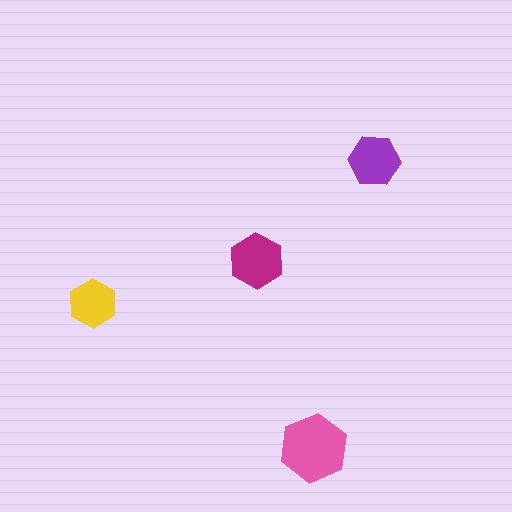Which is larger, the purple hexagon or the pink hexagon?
The pink one.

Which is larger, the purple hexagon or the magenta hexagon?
The magenta one.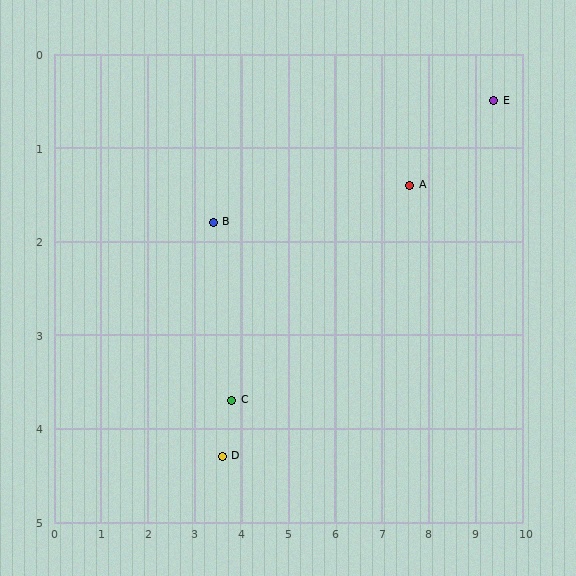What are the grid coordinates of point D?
Point D is at approximately (3.6, 4.3).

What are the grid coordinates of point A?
Point A is at approximately (7.6, 1.4).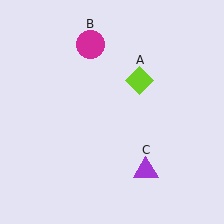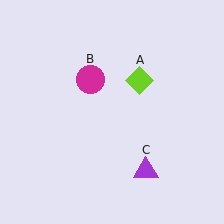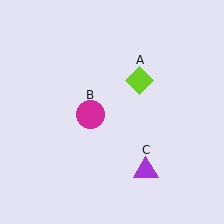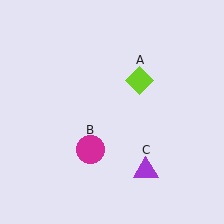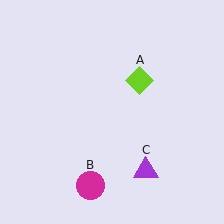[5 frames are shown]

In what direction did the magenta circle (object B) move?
The magenta circle (object B) moved down.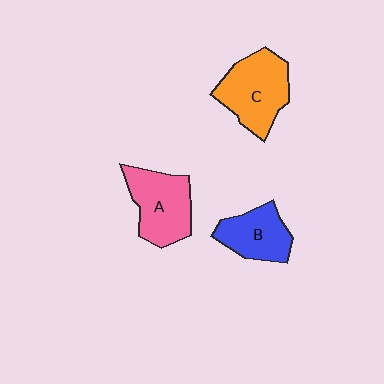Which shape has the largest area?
Shape C (orange).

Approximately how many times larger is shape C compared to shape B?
Approximately 1.4 times.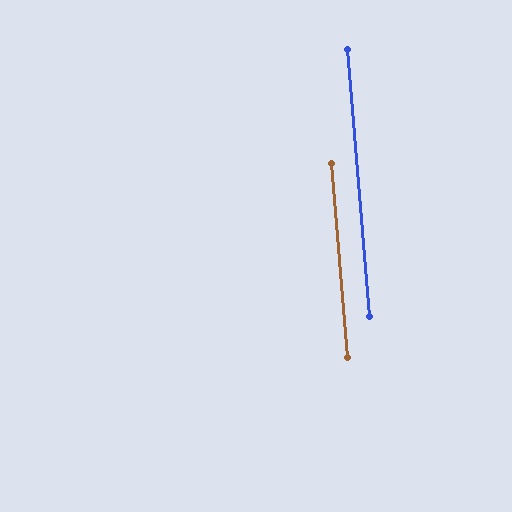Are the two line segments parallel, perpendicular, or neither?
Parallel — their directions differ by only 0.2°.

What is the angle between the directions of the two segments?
Approximately 0 degrees.